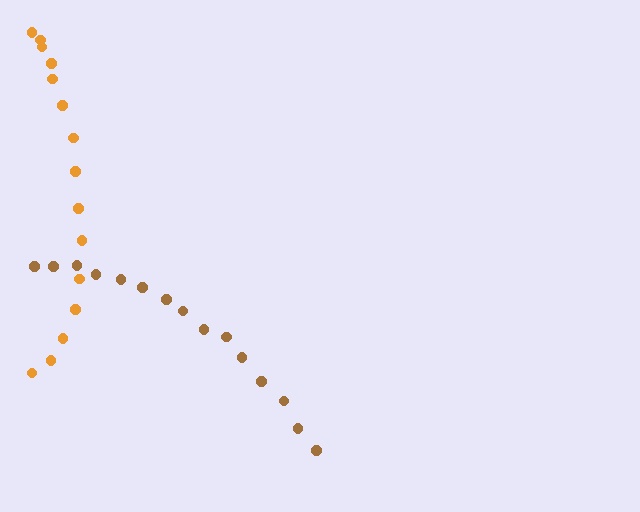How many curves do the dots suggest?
There are 2 distinct paths.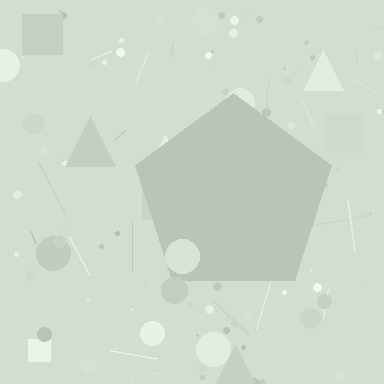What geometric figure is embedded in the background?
A pentagon is embedded in the background.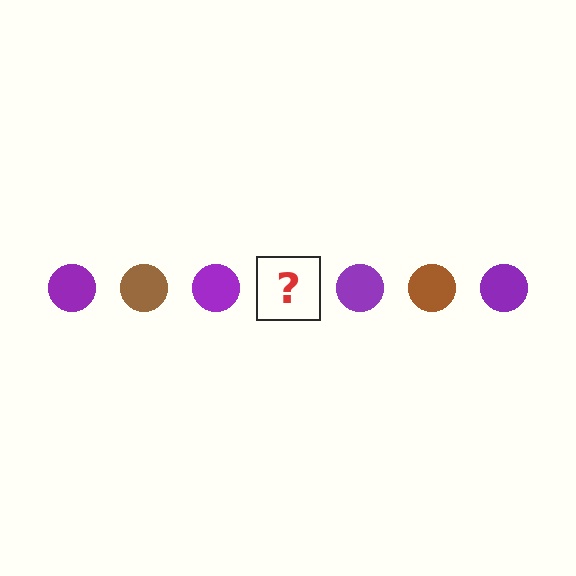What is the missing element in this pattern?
The missing element is a brown circle.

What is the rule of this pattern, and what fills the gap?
The rule is that the pattern cycles through purple, brown circles. The gap should be filled with a brown circle.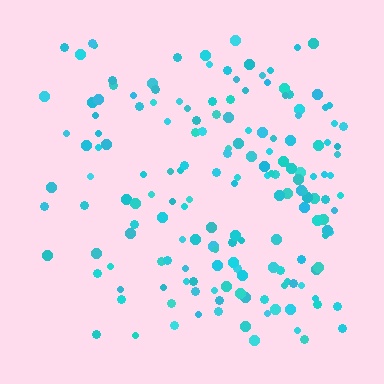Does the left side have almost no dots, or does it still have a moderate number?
Still a moderate number, just noticeably fewer than the right.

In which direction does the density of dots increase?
From left to right, with the right side densest.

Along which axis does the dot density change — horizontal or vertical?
Horizontal.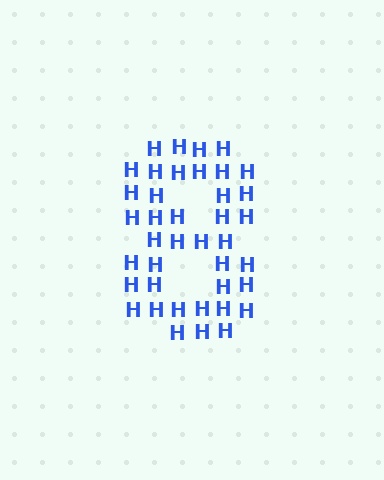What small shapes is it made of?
It is made of small letter H's.